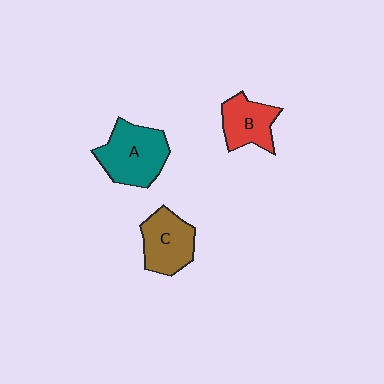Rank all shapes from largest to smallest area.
From largest to smallest: A (teal), C (brown), B (red).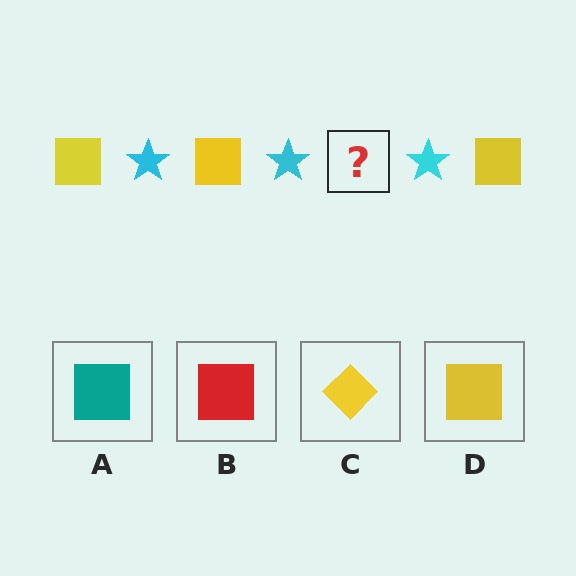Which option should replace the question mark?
Option D.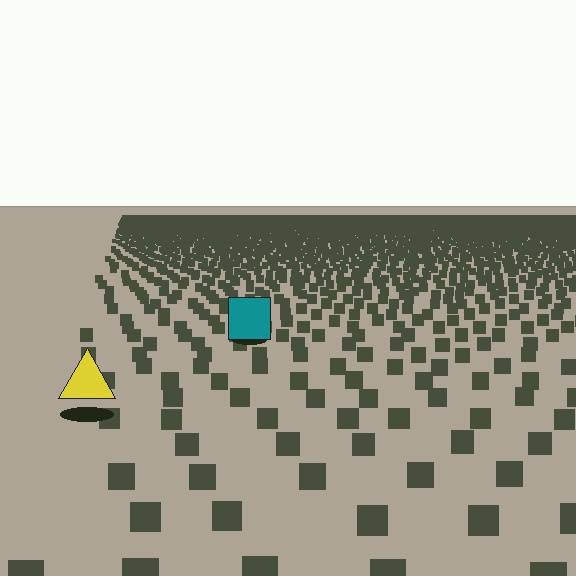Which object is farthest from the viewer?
The teal square is farthest from the viewer. It appears smaller and the ground texture around it is denser.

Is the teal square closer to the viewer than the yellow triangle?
No. The yellow triangle is closer — you can tell from the texture gradient: the ground texture is coarser near it.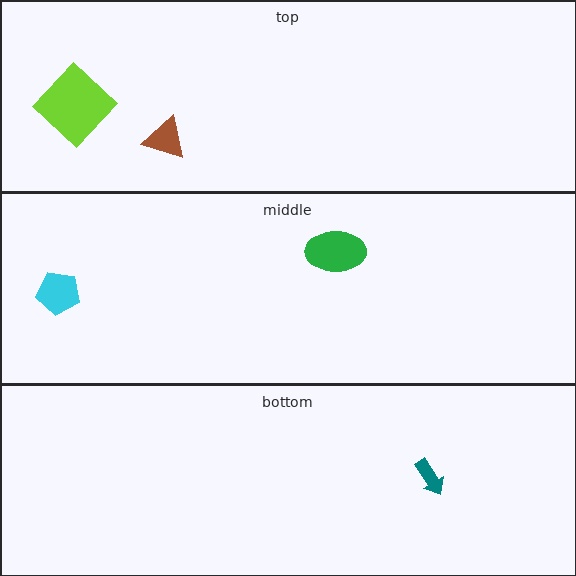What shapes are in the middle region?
The cyan pentagon, the green ellipse.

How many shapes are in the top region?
2.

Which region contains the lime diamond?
The top region.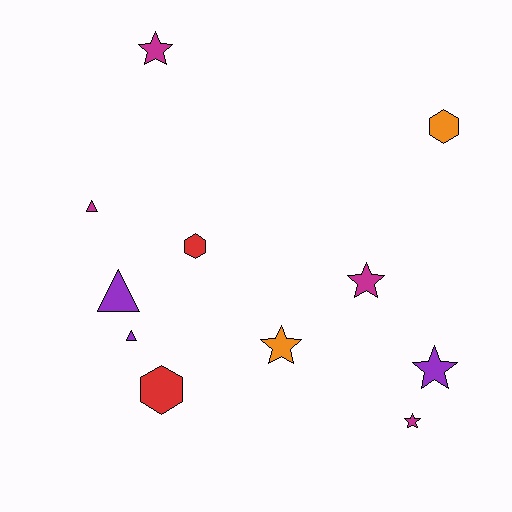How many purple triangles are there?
There are 2 purple triangles.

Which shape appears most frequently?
Star, with 5 objects.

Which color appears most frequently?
Magenta, with 4 objects.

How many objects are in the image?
There are 11 objects.